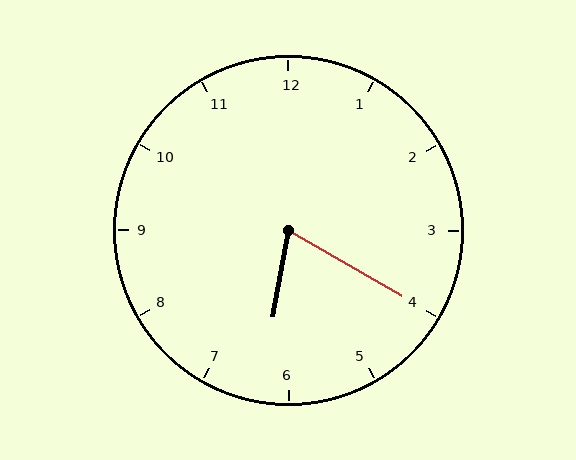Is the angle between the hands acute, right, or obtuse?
It is acute.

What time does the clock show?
6:20.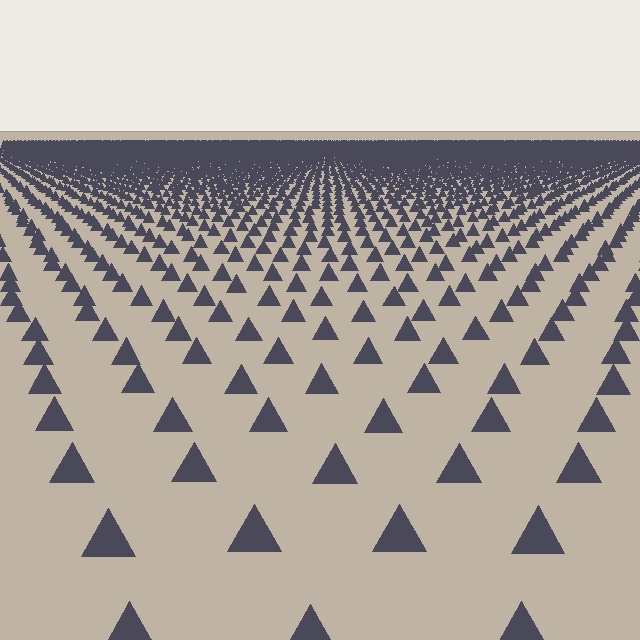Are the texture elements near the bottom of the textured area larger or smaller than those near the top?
Larger. Near the bottom, elements are closer to the viewer and appear at a bigger on-screen size.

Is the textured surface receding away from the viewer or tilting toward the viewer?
The surface is receding away from the viewer. Texture elements get smaller and denser toward the top.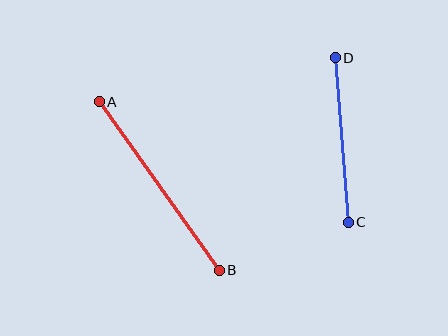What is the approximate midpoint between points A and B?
The midpoint is at approximately (159, 186) pixels.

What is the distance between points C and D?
The distance is approximately 165 pixels.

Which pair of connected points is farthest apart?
Points A and B are farthest apart.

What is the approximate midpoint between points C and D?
The midpoint is at approximately (342, 140) pixels.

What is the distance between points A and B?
The distance is approximately 207 pixels.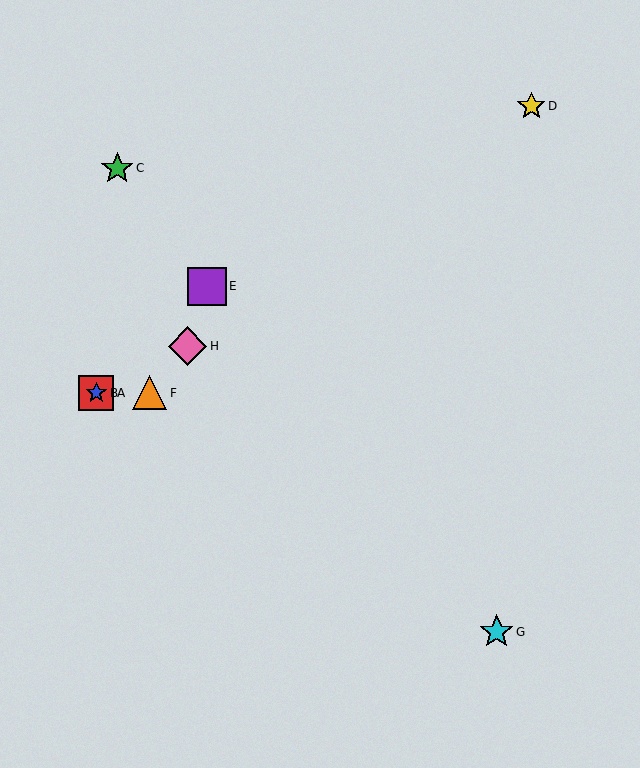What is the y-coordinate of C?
Object C is at y≈168.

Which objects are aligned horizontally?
Objects A, B, F are aligned horizontally.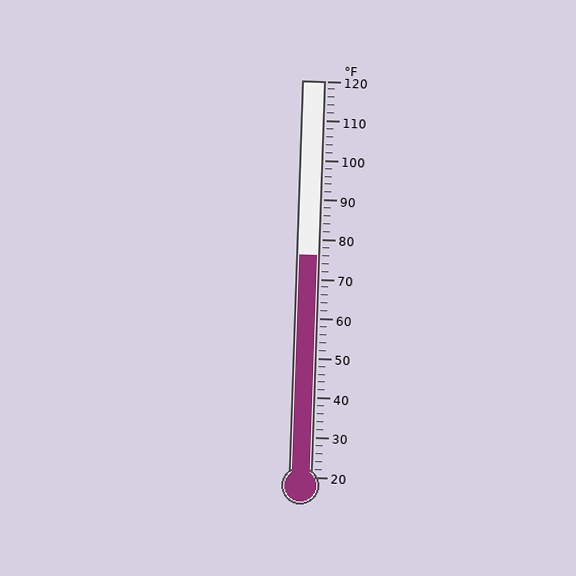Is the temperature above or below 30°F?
The temperature is above 30°F.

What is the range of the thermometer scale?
The thermometer scale ranges from 20°F to 120°F.